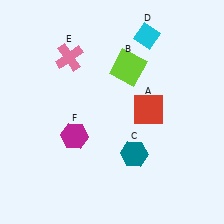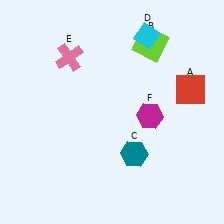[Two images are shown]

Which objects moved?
The objects that moved are: the red square (A), the lime square (B), the magenta hexagon (F).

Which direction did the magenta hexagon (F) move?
The magenta hexagon (F) moved right.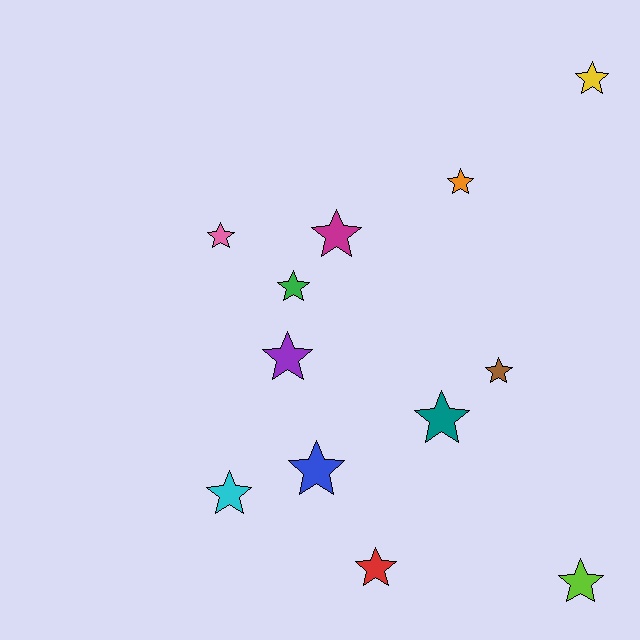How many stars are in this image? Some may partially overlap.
There are 12 stars.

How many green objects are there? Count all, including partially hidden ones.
There is 1 green object.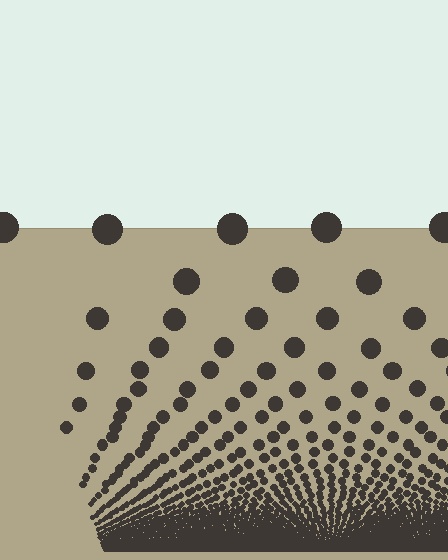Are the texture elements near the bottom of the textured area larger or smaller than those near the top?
Smaller. The gradient is inverted — elements near the bottom are smaller and denser.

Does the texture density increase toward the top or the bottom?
Density increases toward the bottom.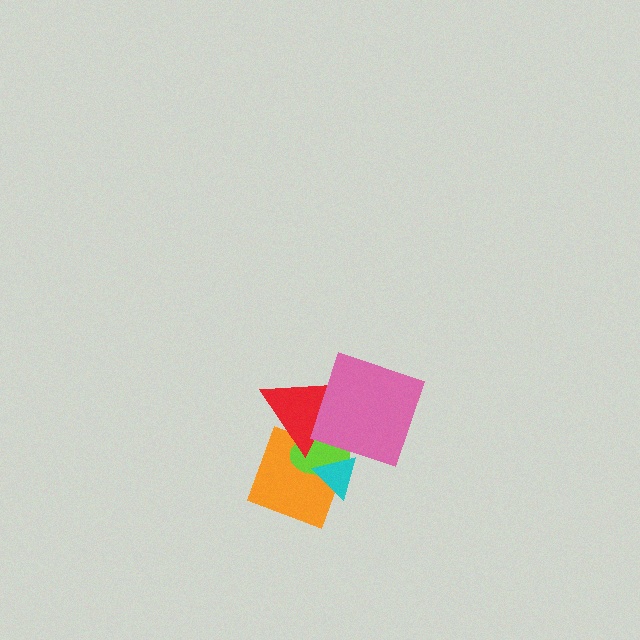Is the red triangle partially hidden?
Yes, it is partially covered by another shape.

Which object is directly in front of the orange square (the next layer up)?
The lime ellipse is directly in front of the orange square.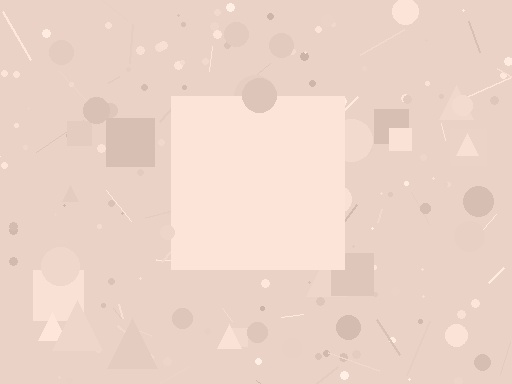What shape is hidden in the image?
A square is hidden in the image.